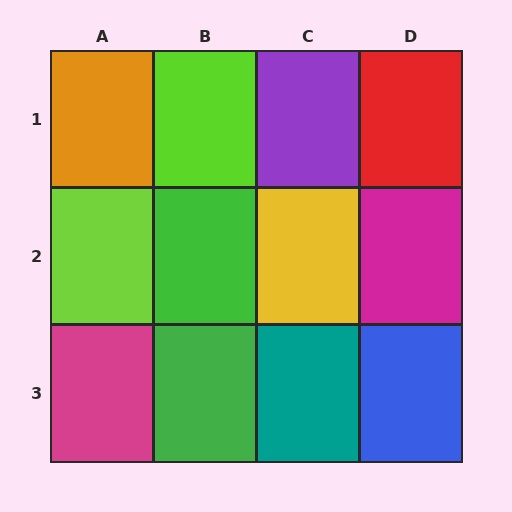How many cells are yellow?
1 cell is yellow.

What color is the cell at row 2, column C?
Yellow.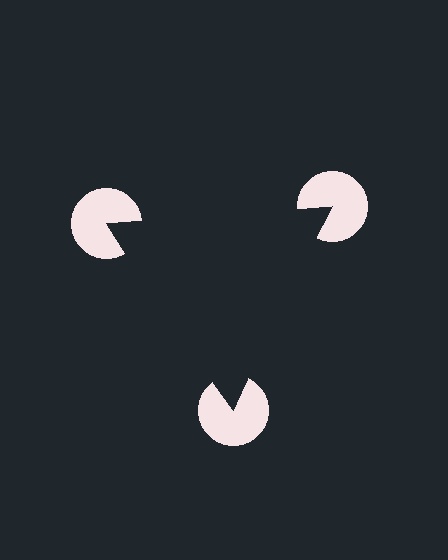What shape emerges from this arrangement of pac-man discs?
An illusory triangle — its edges are inferred from the aligned wedge cuts in the pac-man discs, not physically drawn.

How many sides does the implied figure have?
3 sides.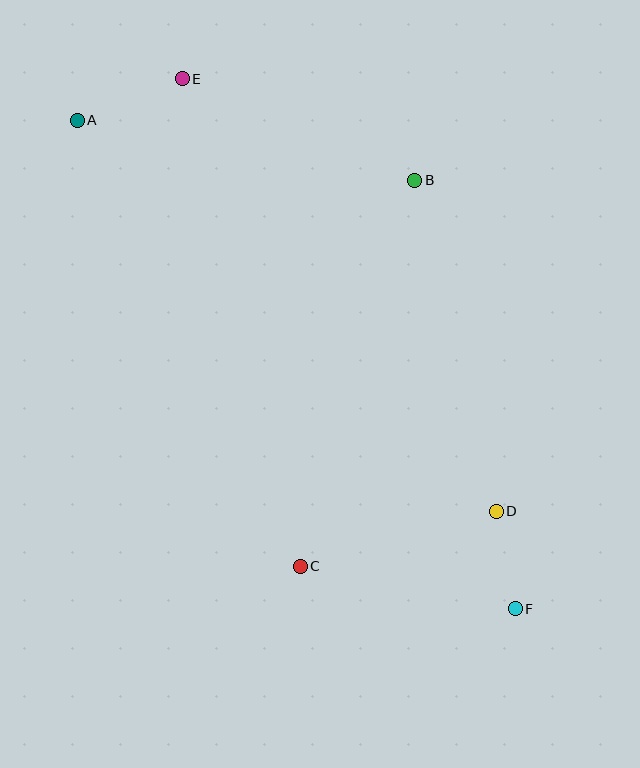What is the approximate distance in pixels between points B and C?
The distance between B and C is approximately 403 pixels.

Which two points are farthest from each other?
Points A and F are farthest from each other.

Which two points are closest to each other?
Points D and F are closest to each other.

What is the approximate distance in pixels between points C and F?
The distance between C and F is approximately 219 pixels.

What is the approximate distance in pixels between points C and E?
The distance between C and E is approximately 502 pixels.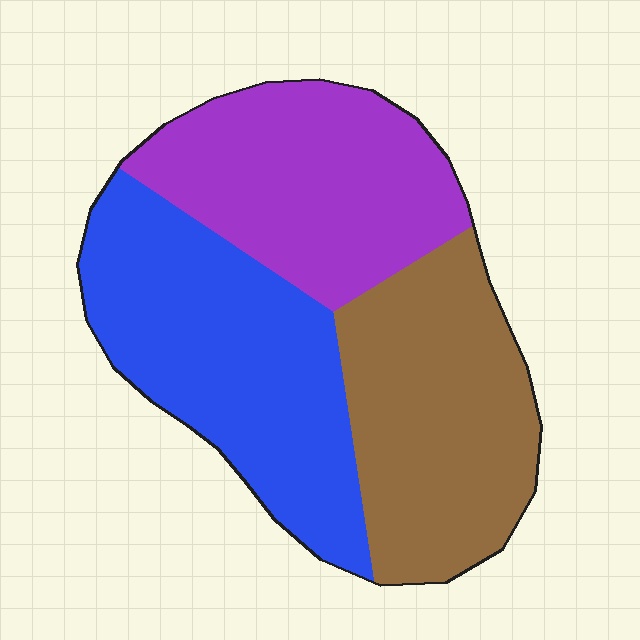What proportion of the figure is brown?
Brown covers roughly 30% of the figure.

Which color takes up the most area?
Blue, at roughly 35%.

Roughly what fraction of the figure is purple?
Purple takes up about one third (1/3) of the figure.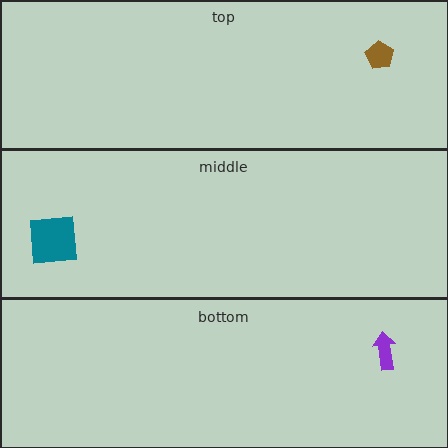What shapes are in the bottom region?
The purple arrow.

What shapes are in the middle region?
The teal square.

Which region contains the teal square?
The middle region.